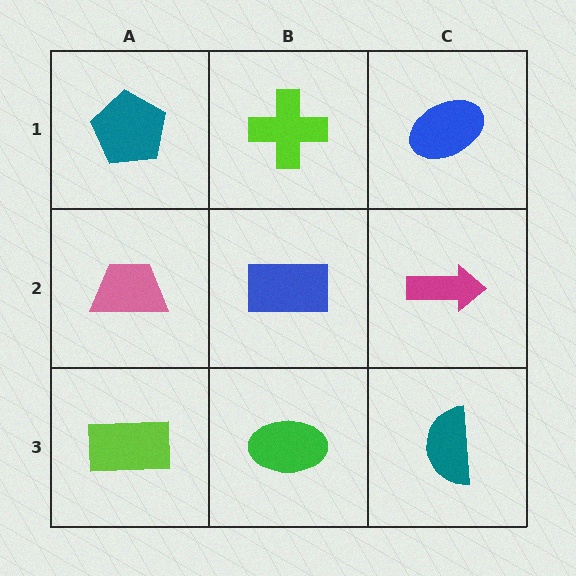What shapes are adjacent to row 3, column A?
A pink trapezoid (row 2, column A), a green ellipse (row 3, column B).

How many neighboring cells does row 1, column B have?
3.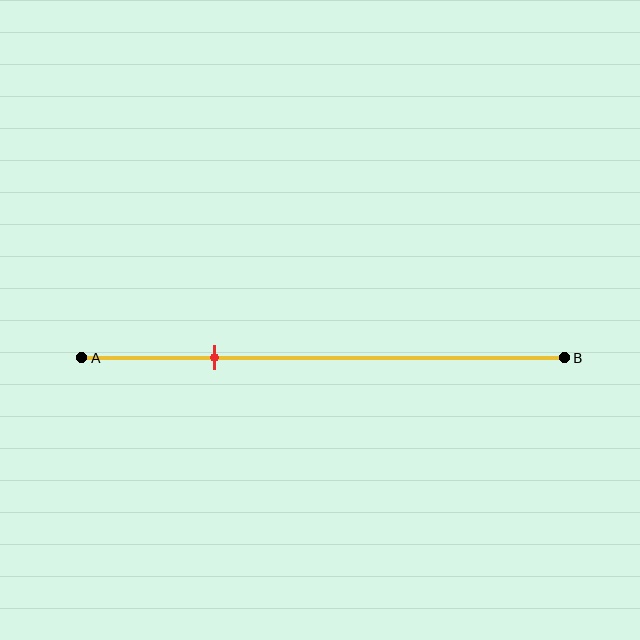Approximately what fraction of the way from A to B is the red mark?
The red mark is approximately 30% of the way from A to B.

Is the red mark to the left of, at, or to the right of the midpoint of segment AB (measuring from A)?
The red mark is to the left of the midpoint of segment AB.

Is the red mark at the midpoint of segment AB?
No, the mark is at about 30% from A, not at the 50% midpoint.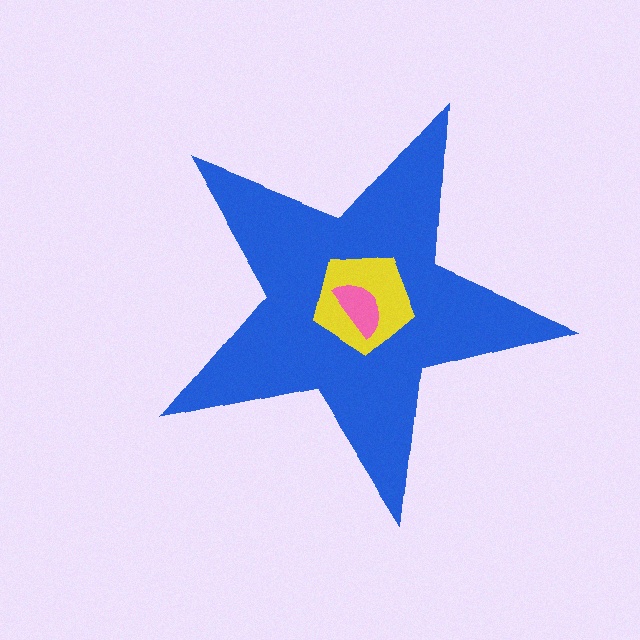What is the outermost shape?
The blue star.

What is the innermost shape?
The pink semicircle.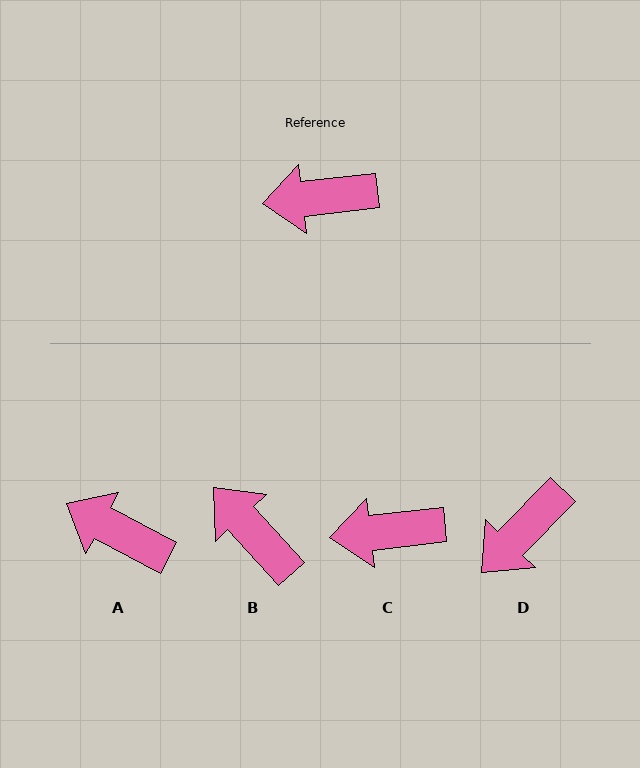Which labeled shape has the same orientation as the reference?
C.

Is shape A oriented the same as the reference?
No, it is off by about 34 degrees.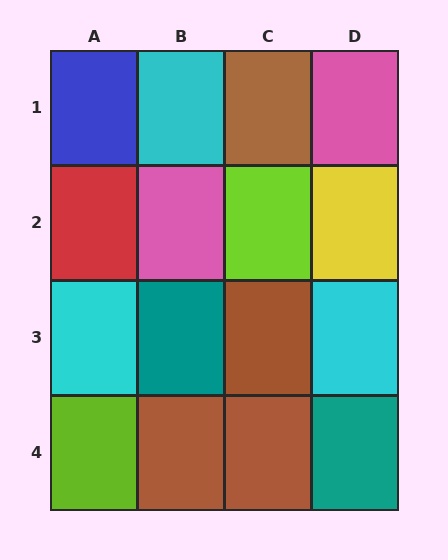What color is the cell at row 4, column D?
Teal.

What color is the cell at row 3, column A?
Cyan.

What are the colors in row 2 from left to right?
Red, pink, lime, yellow.